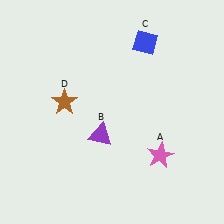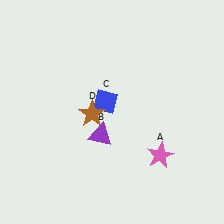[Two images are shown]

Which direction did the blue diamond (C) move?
The blue diamond (C) moved down.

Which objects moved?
The objects that moved are: the blue diamond (C), the brown star (D).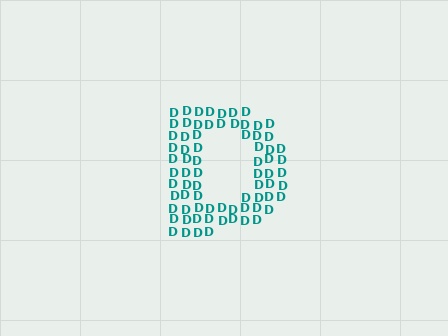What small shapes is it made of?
It is made of small letter D's.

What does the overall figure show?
The overall figure shows the letter D.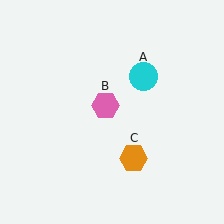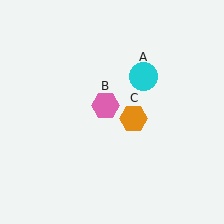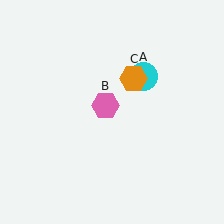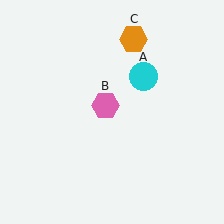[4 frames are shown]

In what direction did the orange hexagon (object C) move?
The orange hexagon (object C) moved up.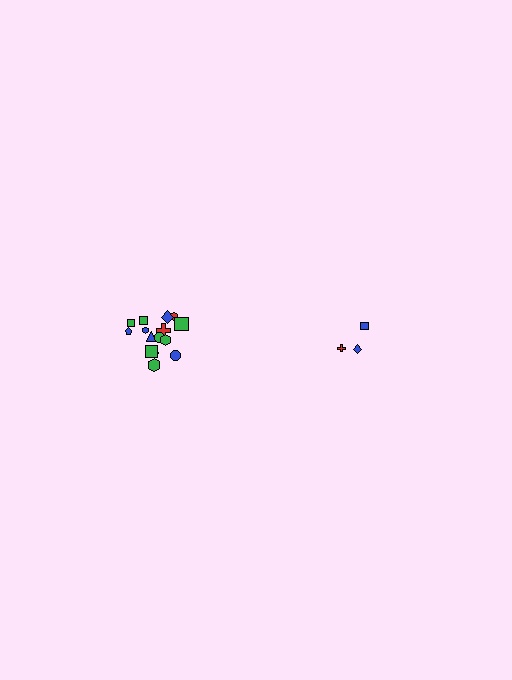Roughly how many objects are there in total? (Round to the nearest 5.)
Roughly 20 objects in total.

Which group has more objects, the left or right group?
The left group.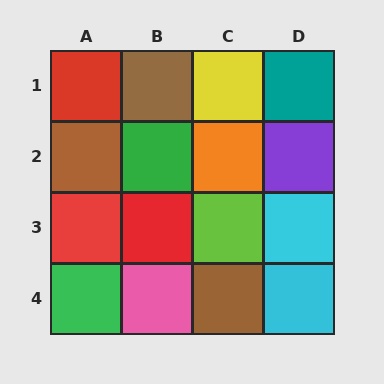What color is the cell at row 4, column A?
Green.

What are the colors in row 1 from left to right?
Red, brown, yellow, teal.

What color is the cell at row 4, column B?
Pink.